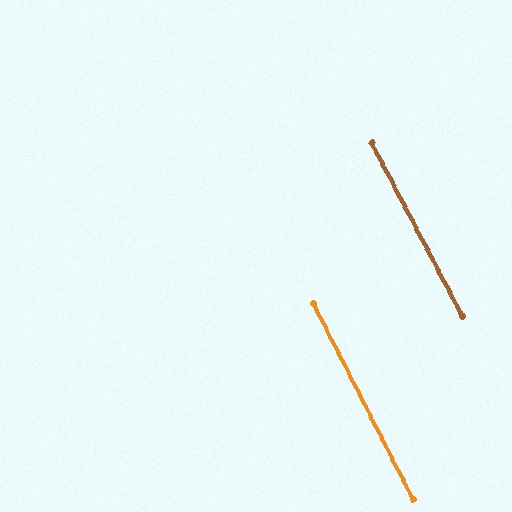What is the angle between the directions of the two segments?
Approximately 1 degree.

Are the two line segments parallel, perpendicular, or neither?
Parallel — their directions differ by only 0.7°.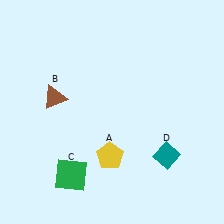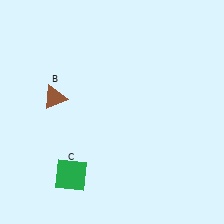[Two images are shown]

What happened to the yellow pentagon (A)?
The yellow pentagon (A) was removed in Image 2. It was in the bottom-left area of Image 1.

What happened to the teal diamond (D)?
The teal diamond (D) was removed in Image 2. It was in the bottom-right area of Image 1.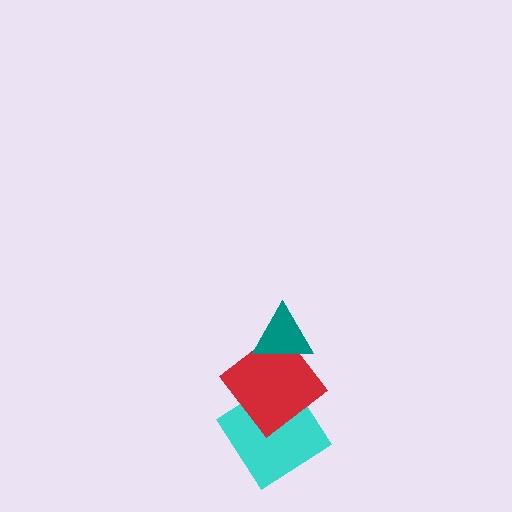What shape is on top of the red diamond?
The teal triangle is on top of the red diamond.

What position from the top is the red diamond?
The red diamond is 2nd from the top.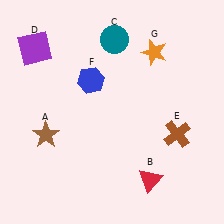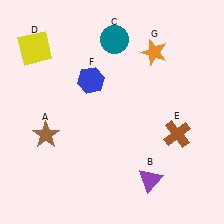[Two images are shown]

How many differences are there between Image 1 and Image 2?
There are 2 differences between the two images.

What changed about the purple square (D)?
In Image 1, D is purple. In Image 2, it changed to yellow.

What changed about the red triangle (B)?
In Image 1, B is red. In Image 2, it changed to purple.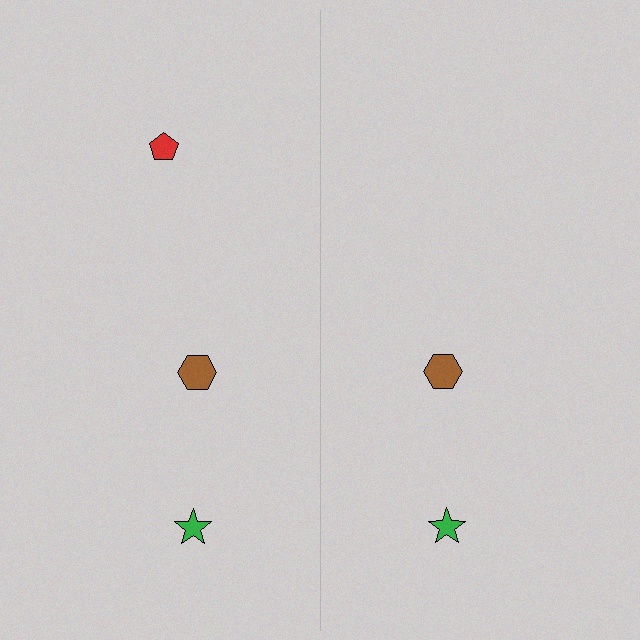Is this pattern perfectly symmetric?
No, the pattern is not perfectly symmetric. A red pentagon is missing from the right side.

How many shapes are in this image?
There are 5 shapes in this image.